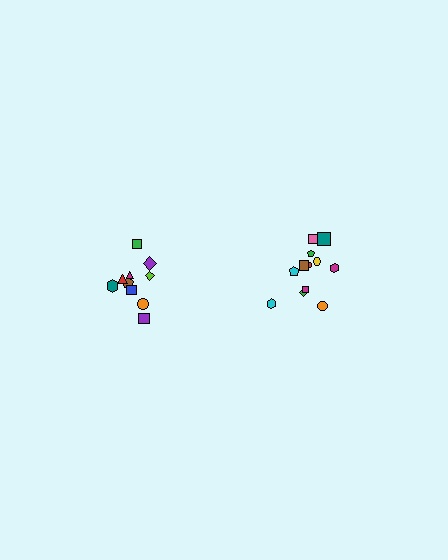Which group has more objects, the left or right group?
The right group.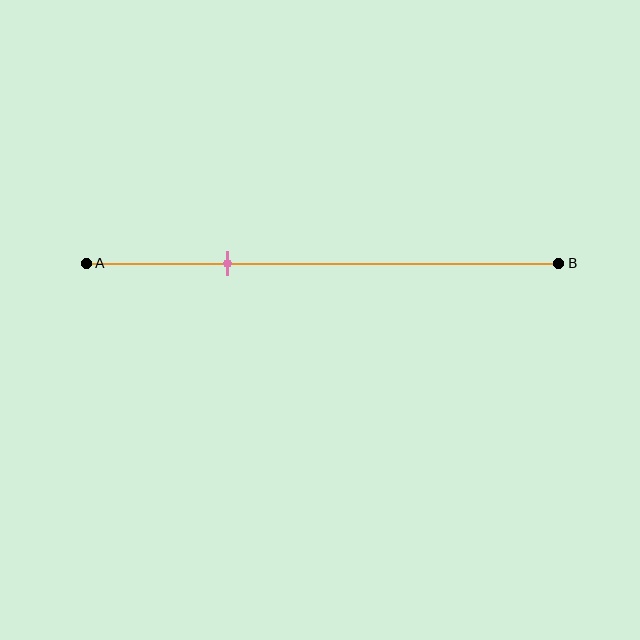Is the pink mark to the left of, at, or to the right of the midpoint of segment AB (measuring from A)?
The pink mark is to the left of the midpoint of segment AB.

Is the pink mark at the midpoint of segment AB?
No, the mark is at about 30% from A, not at the 50% midpoint.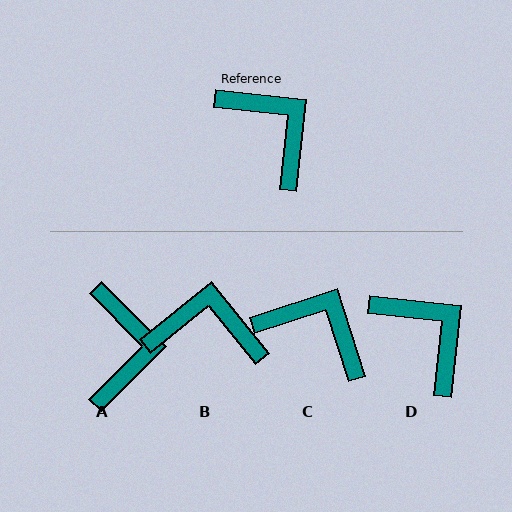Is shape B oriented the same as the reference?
No, it is off by about 45 degrees.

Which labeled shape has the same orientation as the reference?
D.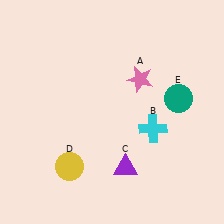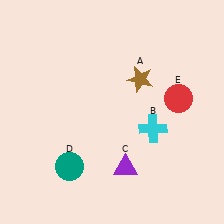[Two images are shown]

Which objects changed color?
A changed from pink to brown. D changed from yellow to teal. E changed from teal to red.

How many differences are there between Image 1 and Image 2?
There are 3 differences between the two images.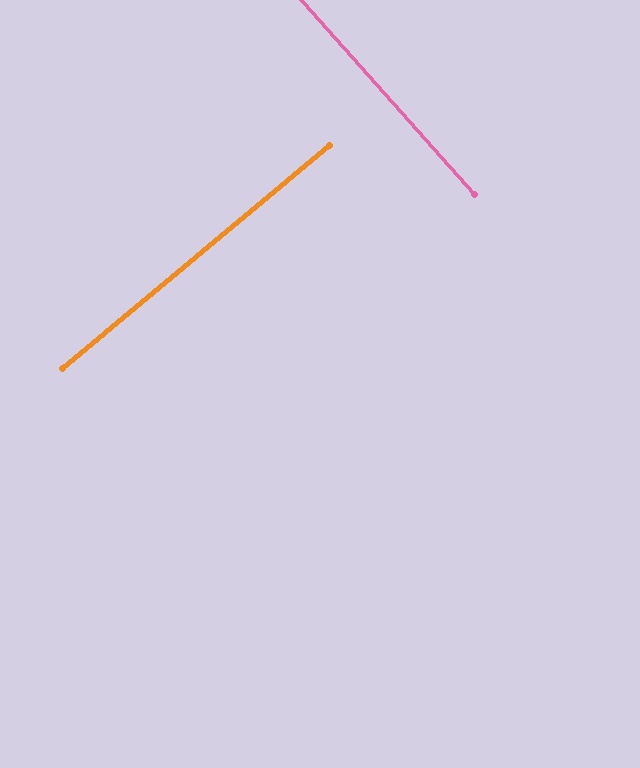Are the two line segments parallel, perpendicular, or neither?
Perpendicular — they meet at approximately 88°.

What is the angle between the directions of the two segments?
Approximately 88 degrees.